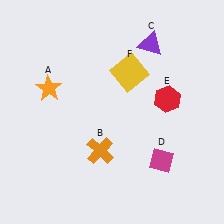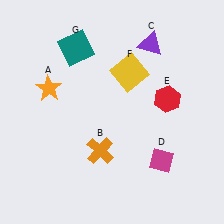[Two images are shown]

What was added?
A teal square (G) was added in Image 2.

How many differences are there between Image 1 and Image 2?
There is 1 difference between the two images.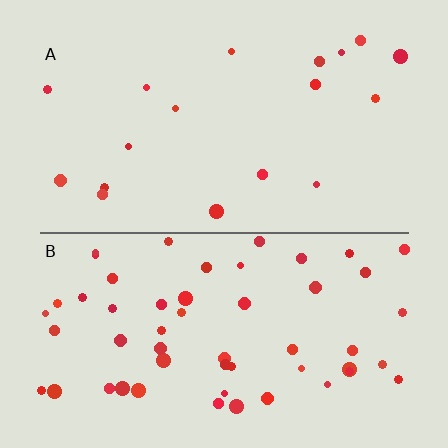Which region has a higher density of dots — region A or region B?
B (the bottom).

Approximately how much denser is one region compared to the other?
Approximately 3.0× — region B over region A.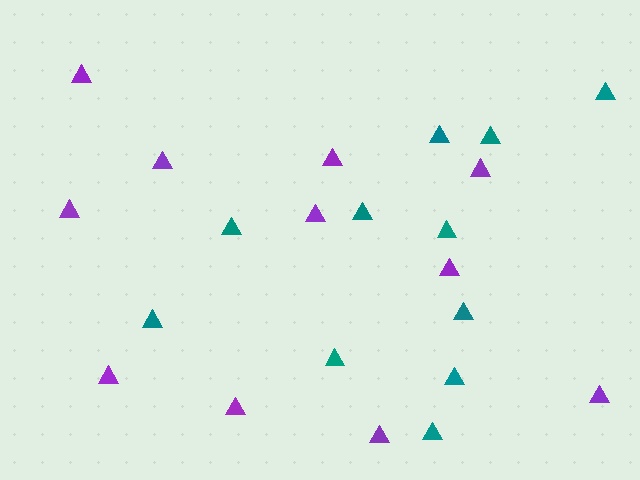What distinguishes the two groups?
There are 2 groups: one group of purple triangles (11) and one group of teal triangles (11).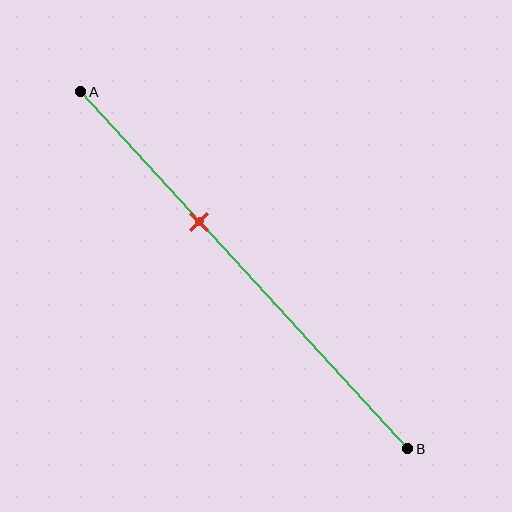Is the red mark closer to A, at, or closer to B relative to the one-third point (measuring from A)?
The red mark is closer to point B than the one-third point of segment AB.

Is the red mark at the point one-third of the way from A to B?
No, the mark is at about 35% from A, not at the 33% one-third point.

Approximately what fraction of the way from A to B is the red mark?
The red mark is approximately 35% of the way from A to B.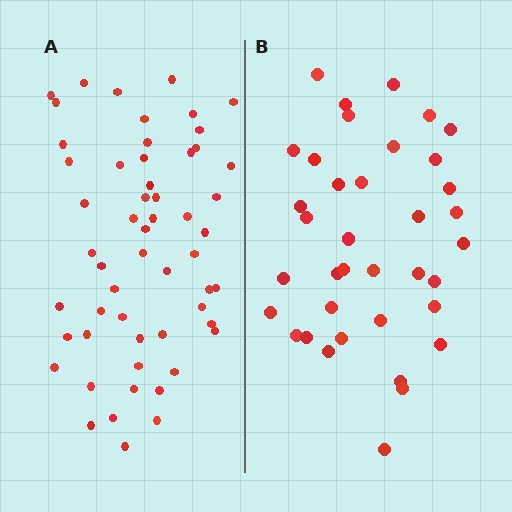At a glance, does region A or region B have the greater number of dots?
Region A (the left region) has more dots.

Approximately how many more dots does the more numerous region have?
Region A has approximately 20 more dots than region B.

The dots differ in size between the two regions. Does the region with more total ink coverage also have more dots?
No. Region B has more total ink coverage because its dots are larger, but region A actually contains more individual dots. Total area can be misleading — the number of items is what matters here.